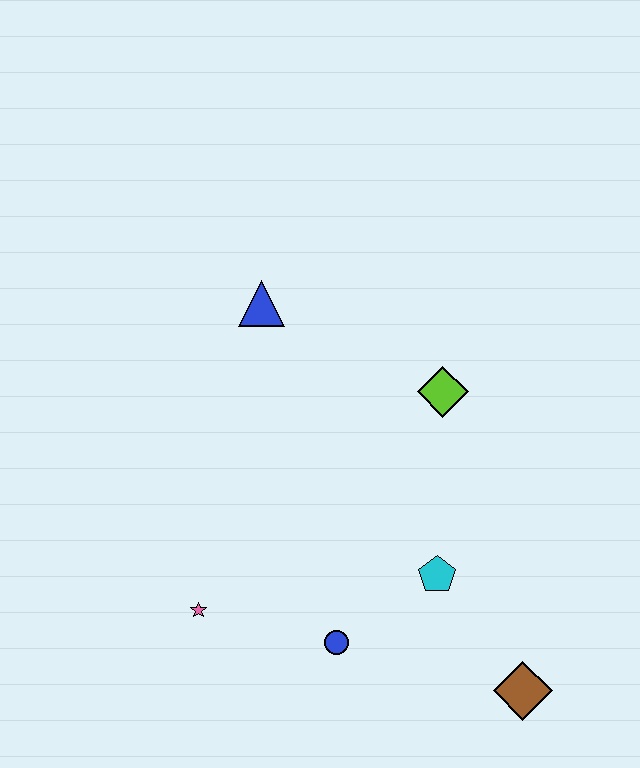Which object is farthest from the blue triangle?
The brown diamond is farthest from the blue triangle.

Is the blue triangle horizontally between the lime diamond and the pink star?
Yes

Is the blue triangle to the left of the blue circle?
Yes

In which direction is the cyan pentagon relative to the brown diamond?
The cyan pentagon is above the brown diamond.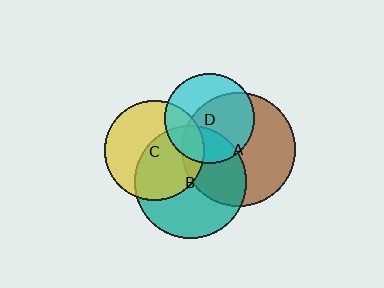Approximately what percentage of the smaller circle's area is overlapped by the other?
Approximately 60%.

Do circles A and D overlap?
Yes.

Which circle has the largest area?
Circle A (brown).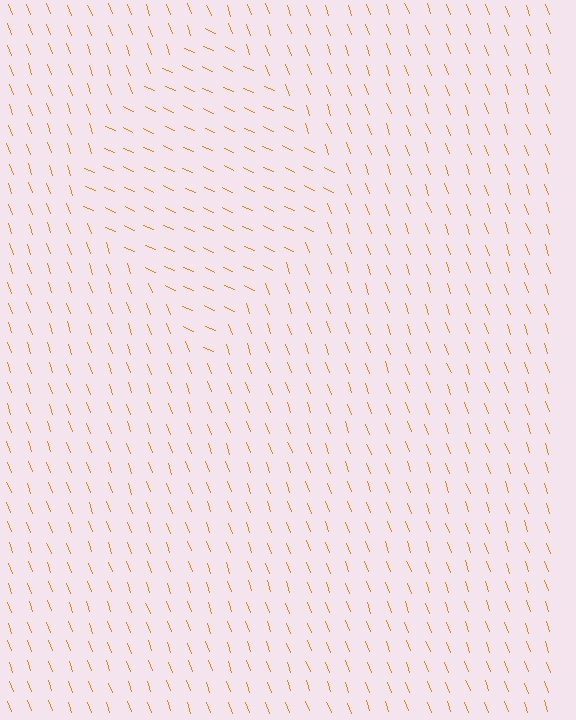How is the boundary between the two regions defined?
The boundary is defined purely by a change in line orientation (approximately 45 degrees difference). All lines are the same color and thickness.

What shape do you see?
I see a diamond.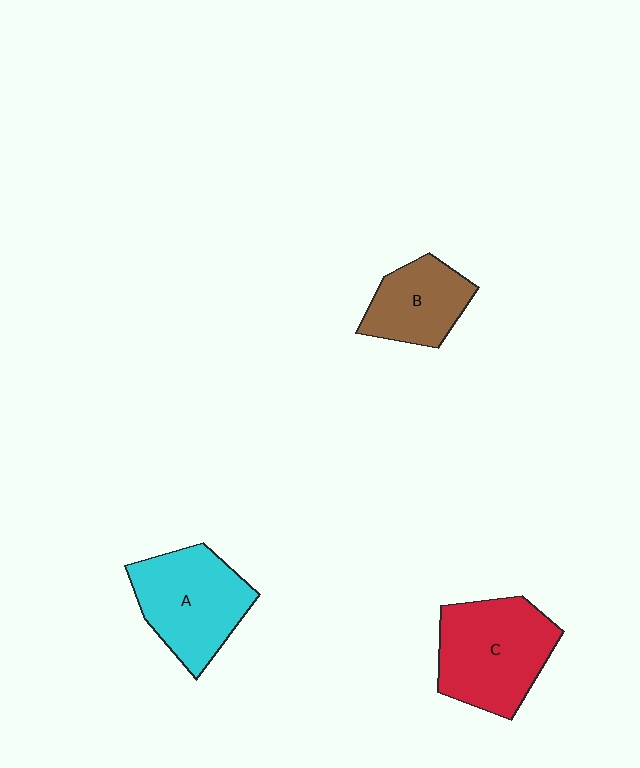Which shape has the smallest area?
Shape B (brown).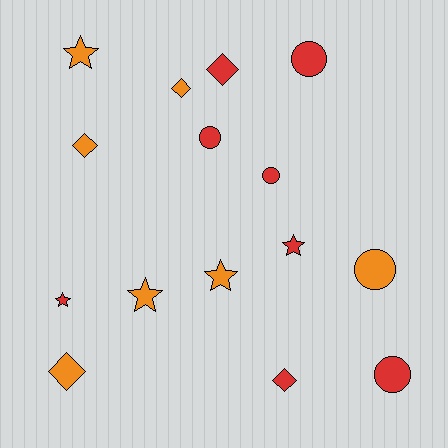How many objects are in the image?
There are 15 objects.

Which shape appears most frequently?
Circle, with 5 objects.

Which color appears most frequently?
Red, with 8 objects.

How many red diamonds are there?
There are 2 red diamonds.